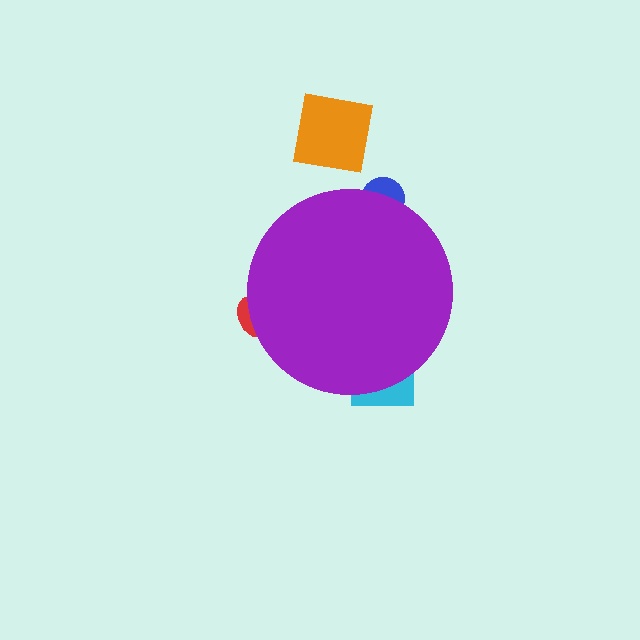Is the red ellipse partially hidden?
Yes, the red ellipse is partially hidden behind the purple circle.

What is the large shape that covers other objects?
A purple circle.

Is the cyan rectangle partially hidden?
Yes, the cyan rectangle is partially hidden behind the purple circle.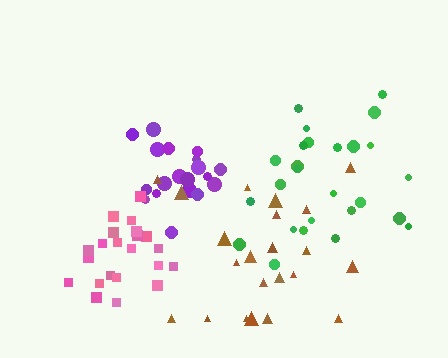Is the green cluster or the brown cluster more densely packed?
Green.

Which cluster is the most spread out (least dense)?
Brown.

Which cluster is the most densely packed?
Pink.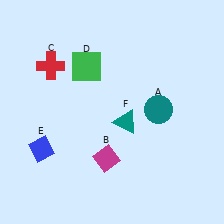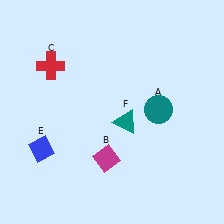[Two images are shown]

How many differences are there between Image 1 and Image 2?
There is 1 difference between the two images.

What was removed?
The green square (D) was removed in Image 2.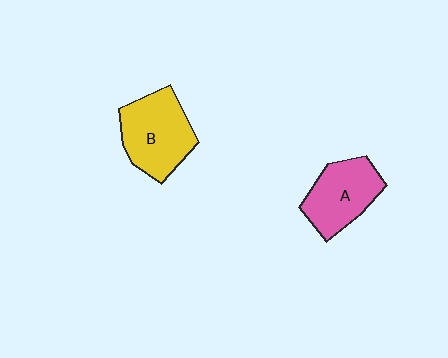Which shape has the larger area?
Shape B (yellow).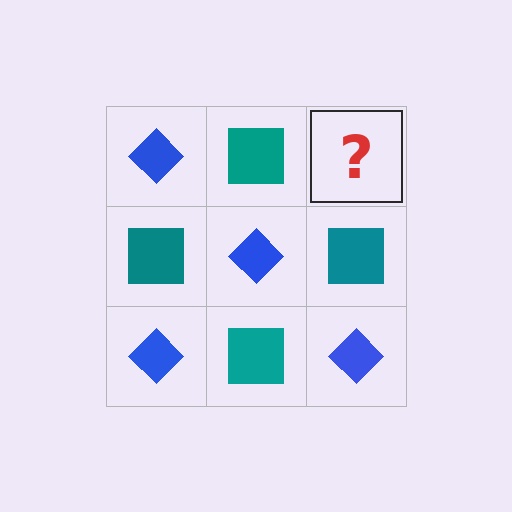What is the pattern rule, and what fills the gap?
The rule is that it alternates blue diamond and teal square in a checkerboard pattern. The gap should be filled with a blue diamond.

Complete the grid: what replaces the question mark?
The question mark should be replaced with a blue diamond.